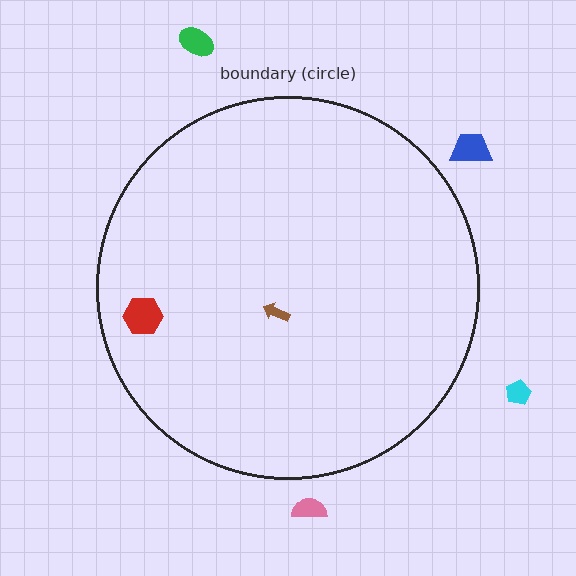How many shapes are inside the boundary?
2 inside, 4 outside.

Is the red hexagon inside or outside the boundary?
Inside.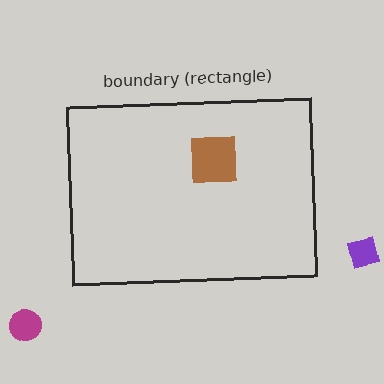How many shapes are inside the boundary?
1 inside, 2 outside.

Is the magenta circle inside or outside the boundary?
Outside.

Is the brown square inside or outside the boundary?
Inside.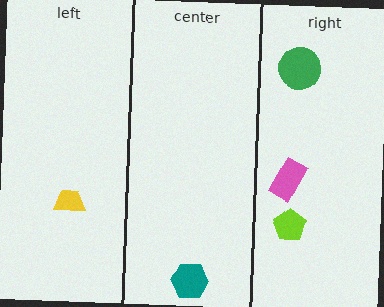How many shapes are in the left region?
1.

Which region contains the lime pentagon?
The right region.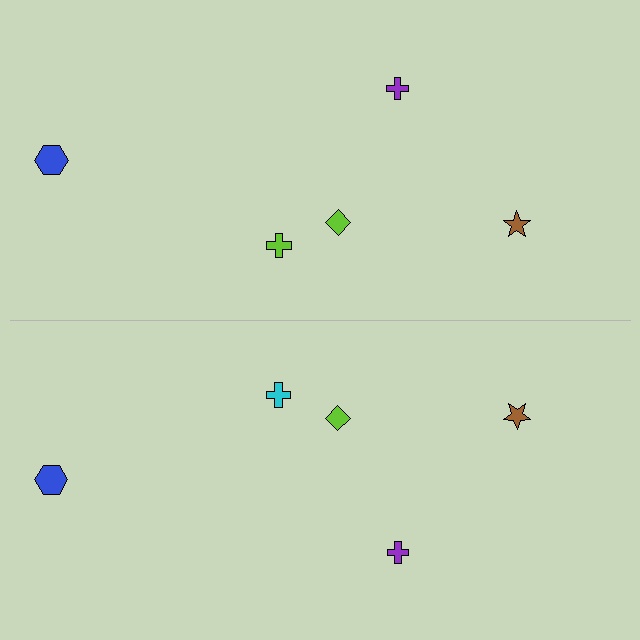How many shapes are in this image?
There are 10 shapes in this image.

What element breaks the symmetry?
The cyan cross on the bottom side breaks the symmetry — its mirror counterpart is lime.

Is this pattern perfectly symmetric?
No, the pattern is not perfectly symmetric. The cyan cross on the bottom side breaks the symmetry — its mirror counterpart is lime.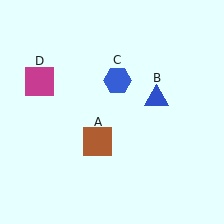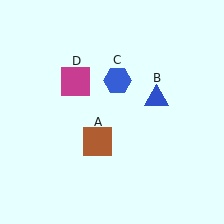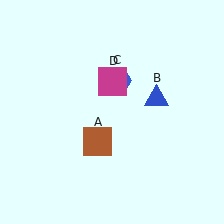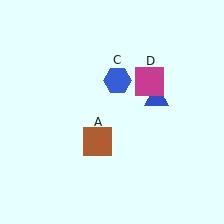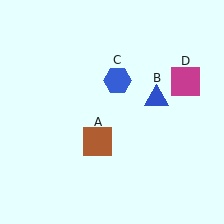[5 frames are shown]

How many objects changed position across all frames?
1 object changed position: magenta square (object D).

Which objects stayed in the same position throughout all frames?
Brown square (object A) and blue triangle (object B) and blue hexagon (object C) remained stationary.